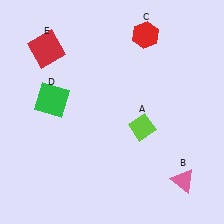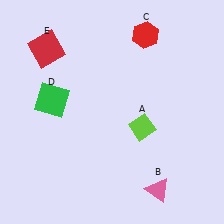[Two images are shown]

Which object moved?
The pink triangle (B) moved left.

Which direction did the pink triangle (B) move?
The pink triangle (B) moved left.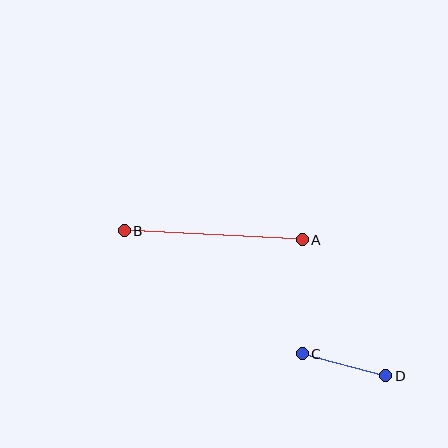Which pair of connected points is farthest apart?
Points A and B are farthest apart.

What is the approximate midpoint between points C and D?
The midpoint is at approximately (344, 365) pixels.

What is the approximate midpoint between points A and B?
The midpoint is at approximately (213, 235) pixels.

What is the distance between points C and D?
The distance is approximately 86 pixels.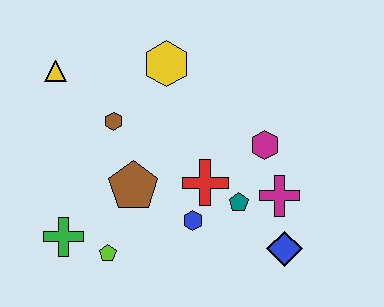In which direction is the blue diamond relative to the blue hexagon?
The blue diamond is to the right of the blue hexagon.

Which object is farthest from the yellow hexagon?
The blue diamond is farthest from the yellow hexagon.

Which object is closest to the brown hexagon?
The brown pentagon is closest to the brown hexagon.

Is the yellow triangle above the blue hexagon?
Yes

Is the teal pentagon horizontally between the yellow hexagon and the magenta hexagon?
Yes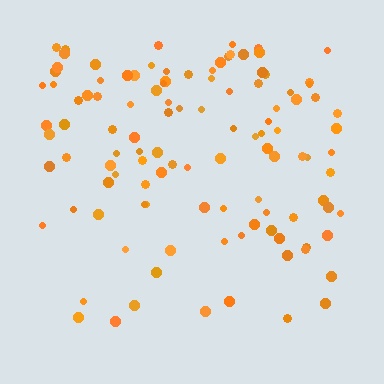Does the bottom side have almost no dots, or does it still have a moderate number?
Still a moderate number, just noticeably fewer than the top.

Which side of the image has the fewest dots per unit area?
The bottom.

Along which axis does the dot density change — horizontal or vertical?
Vertical.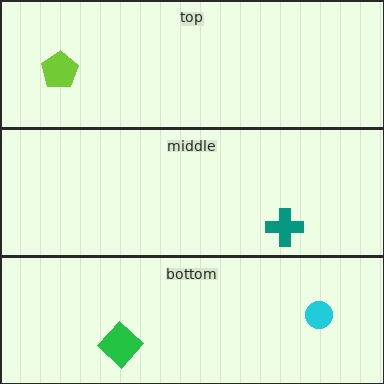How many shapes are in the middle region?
1.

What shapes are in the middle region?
The teal cross.